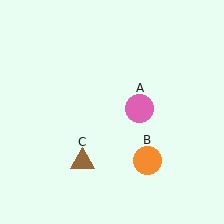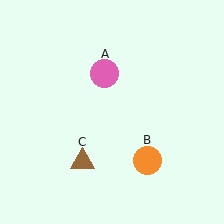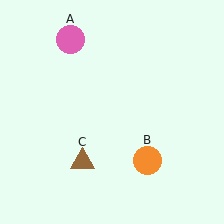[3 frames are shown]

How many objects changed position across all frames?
1 object changed position: pink circle (object A).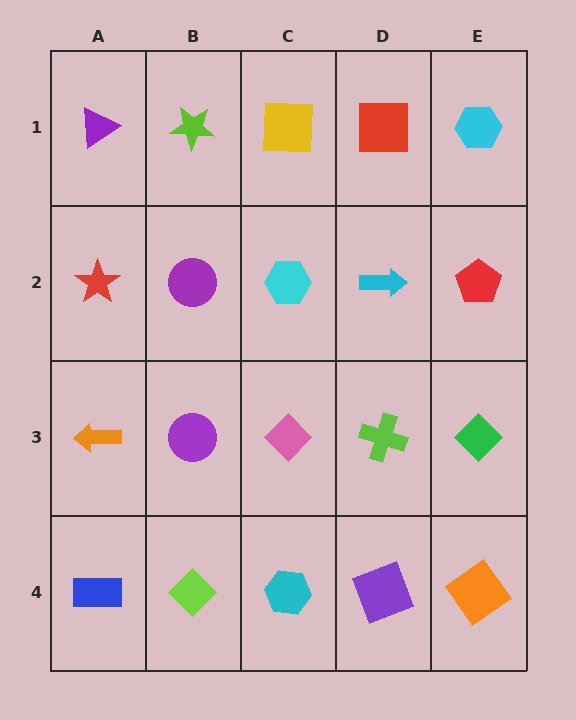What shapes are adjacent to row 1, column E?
A red pentagon (row 2, column E), a red square (row 1, column D).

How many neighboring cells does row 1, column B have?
3.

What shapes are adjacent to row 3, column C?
A cyan hexagon (row 2, column C), a cyan hexagon (row 4, column C), a purple circle (row 3, column B), a lime cross (row 3, column D).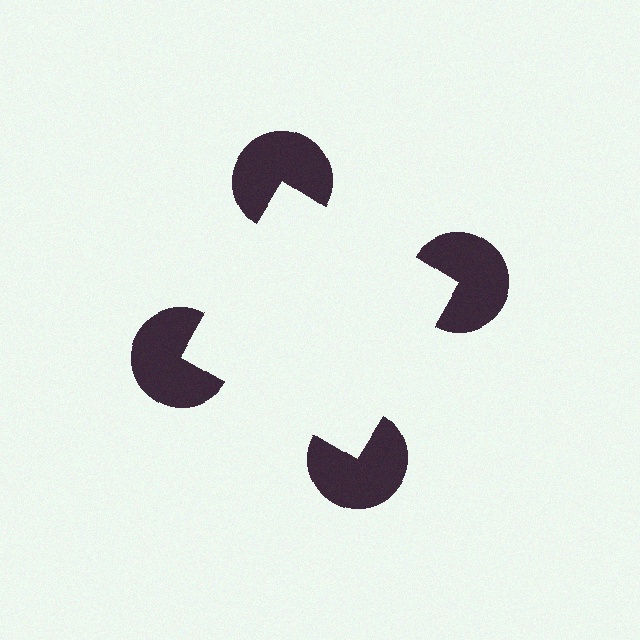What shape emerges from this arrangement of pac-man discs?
An illusory square — its edges are inferred from the aligned wedge cuts in the pac-man discs, not physically drawn.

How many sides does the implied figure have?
4 sides.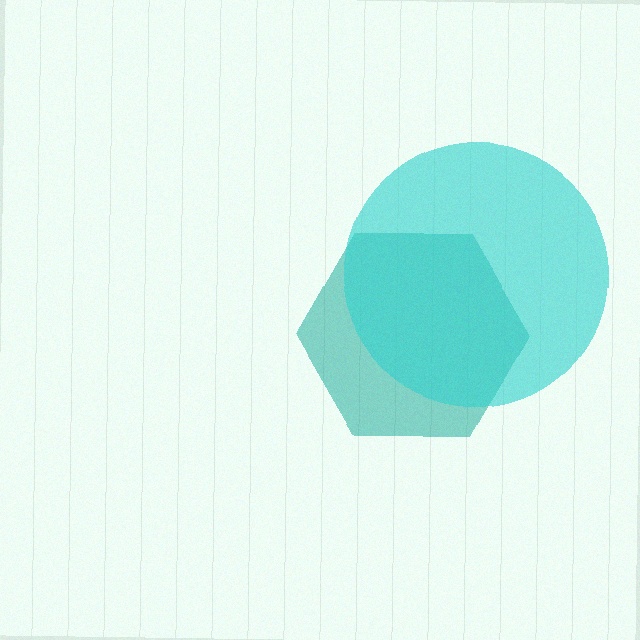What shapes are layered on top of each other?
The layered shapes are: a teal hexagon, a cyan circle.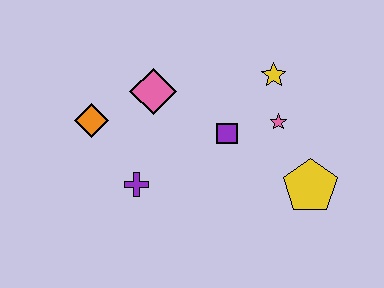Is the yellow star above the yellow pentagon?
Yes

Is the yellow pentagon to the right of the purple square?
Yes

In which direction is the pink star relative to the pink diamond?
The pink star is to the right of the pink diamond.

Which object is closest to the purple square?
The pink star is closest to the purple square.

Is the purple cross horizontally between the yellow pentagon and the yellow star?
No